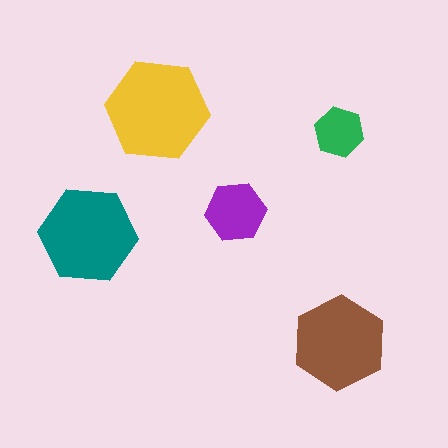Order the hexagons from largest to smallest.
the yellow one, the teal one, the brown one, the purple one, the green one.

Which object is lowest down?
The brown hexagon is bottommost.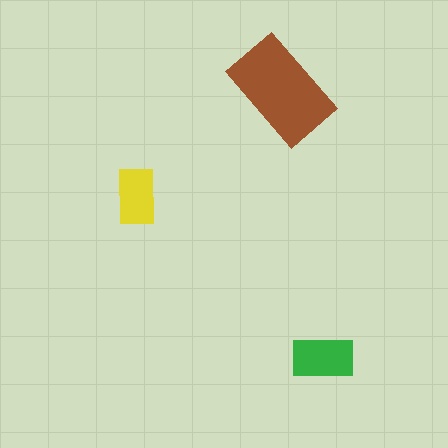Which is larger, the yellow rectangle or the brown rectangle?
The brown one.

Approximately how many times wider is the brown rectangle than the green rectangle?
About 1.5 times wider.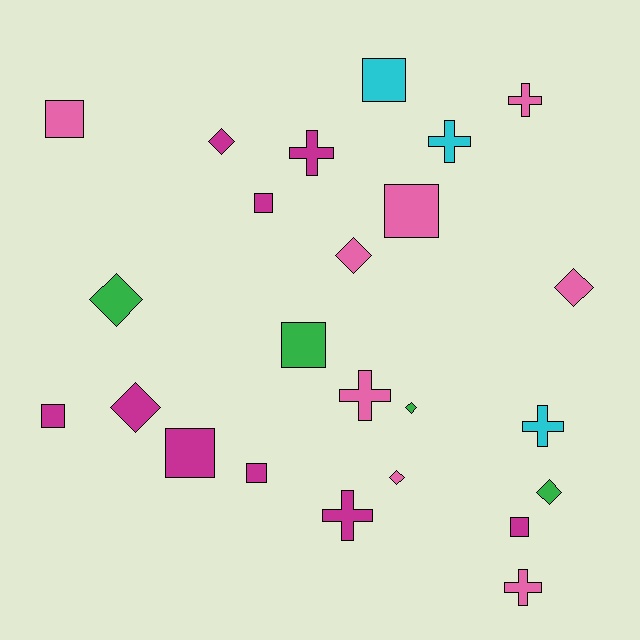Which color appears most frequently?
Magenta, with 9 objects.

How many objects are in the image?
There are 24 objects.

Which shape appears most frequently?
Square, with 9 objects.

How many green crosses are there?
There are no green crosses.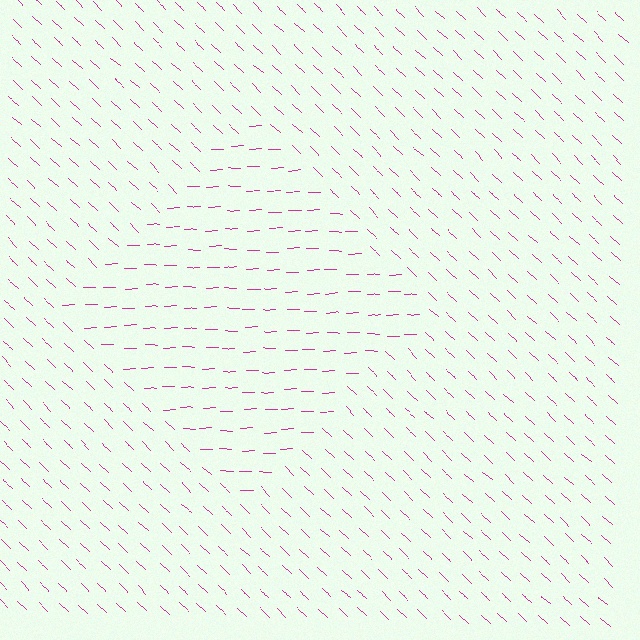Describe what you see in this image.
The image is filled with small magenta line segments. A diamond region in the image has lines oriented differently from the surrounding lines, creating a visible texture boundary.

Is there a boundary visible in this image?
Yes, there is a texture boundary formed by a change in line orientation.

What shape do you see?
I see a diamond.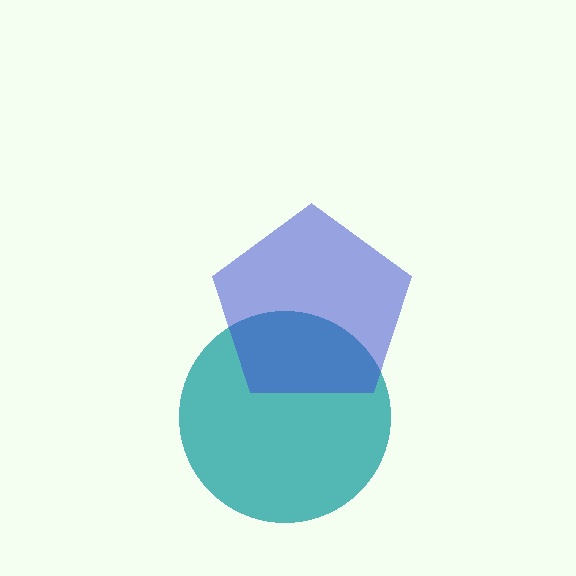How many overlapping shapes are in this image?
There are 2 overlapping shapes in the image.